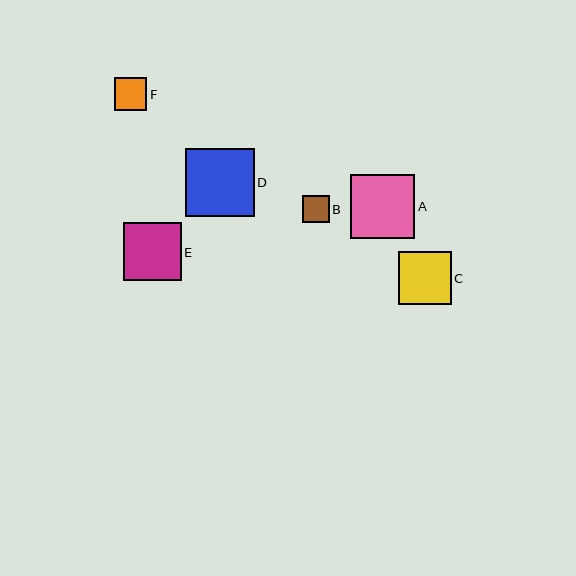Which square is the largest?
Square D is the largest with a size of approximately 69 pixels.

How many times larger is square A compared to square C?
Square A is approximately 1.2 times the size of square C.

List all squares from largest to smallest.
From largest to smallest: D, A, E, C, F, B.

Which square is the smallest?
Square B is the smallest with a size of approximately 27 pixels.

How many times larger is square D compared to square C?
Square D is approximately 1.3 times the size of square C.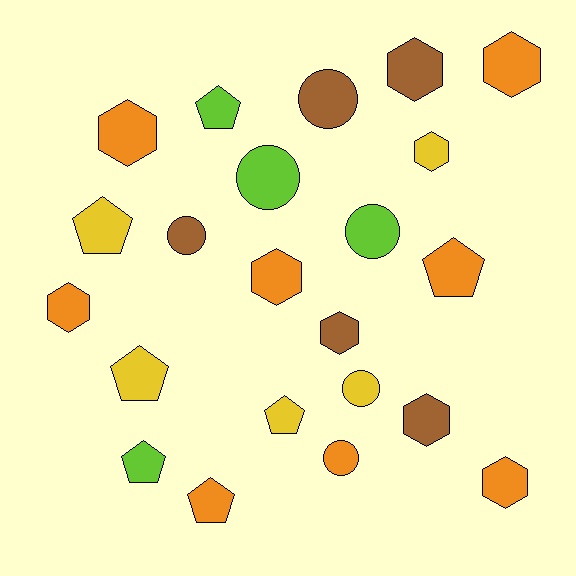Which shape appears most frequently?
Hexagon, with 9 objects.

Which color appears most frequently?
Orange, with 8 objects.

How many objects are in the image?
There are 22 objects.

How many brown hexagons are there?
There are 3 brown hexagons.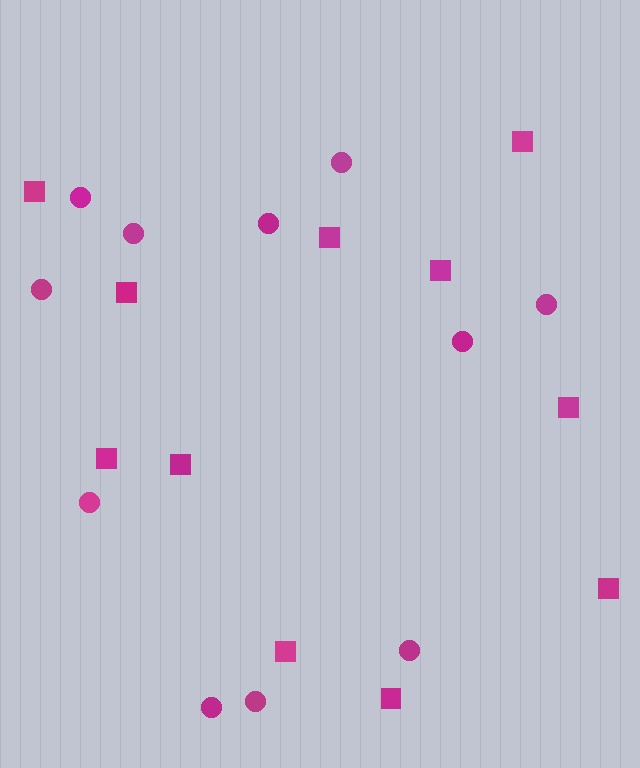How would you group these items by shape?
There are 2 groups: one group of squares (11) and one group of circles (11).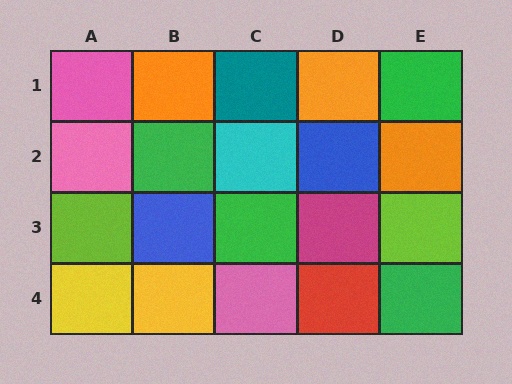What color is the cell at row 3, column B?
Blue.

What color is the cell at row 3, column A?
Lime.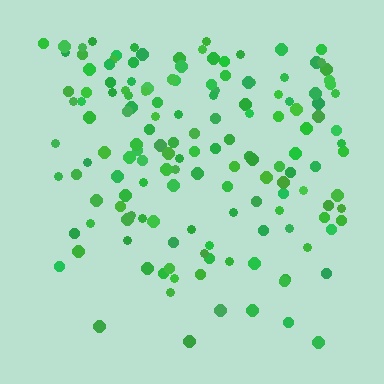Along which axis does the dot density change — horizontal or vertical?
Vertical.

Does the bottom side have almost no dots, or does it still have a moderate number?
Still a moderate number, just noticeably fewer than the top.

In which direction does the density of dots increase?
From bottom to top, with the top side densest.